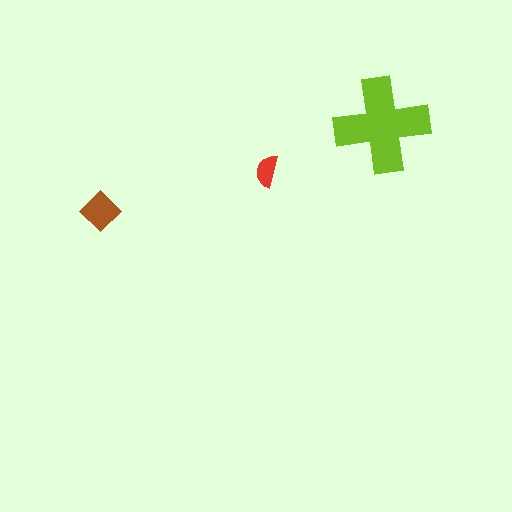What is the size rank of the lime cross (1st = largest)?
1st.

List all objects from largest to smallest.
The lime cross, the brown diamond, the red semicircle.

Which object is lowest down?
The brown diamond is bottommost.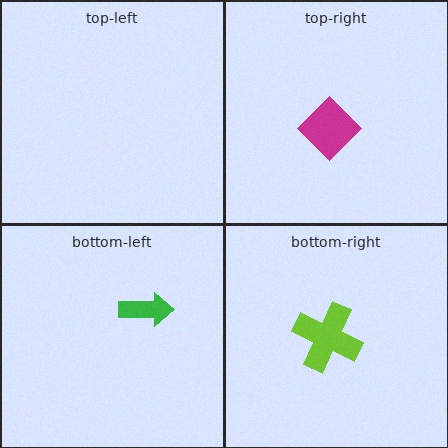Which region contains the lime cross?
The bottom-right region.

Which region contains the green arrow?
The bottom-left region.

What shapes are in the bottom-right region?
The lime cross.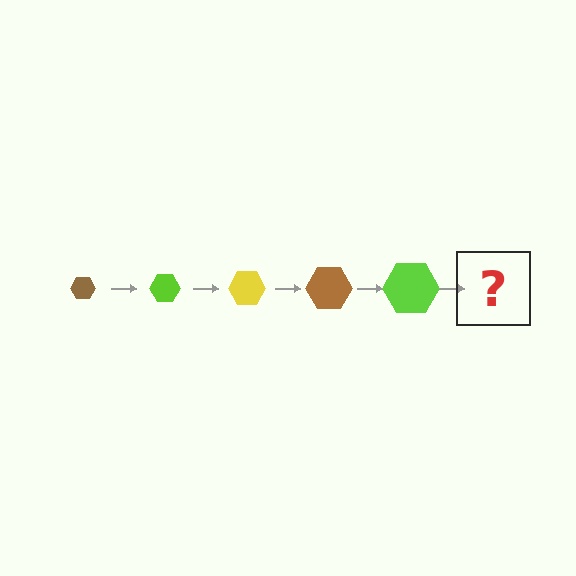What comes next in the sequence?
The next element should be a yellow hexagon, larger than the previous one.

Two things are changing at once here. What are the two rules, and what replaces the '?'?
The two rules are that the hexagon grows larger each step and the color cycles through brown, lime, and yellow. The '?' should be a yellow hexagon, larger than the previous one.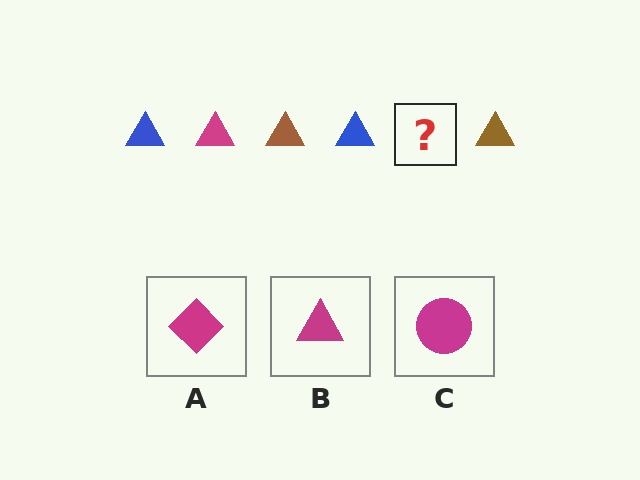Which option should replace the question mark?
Option B.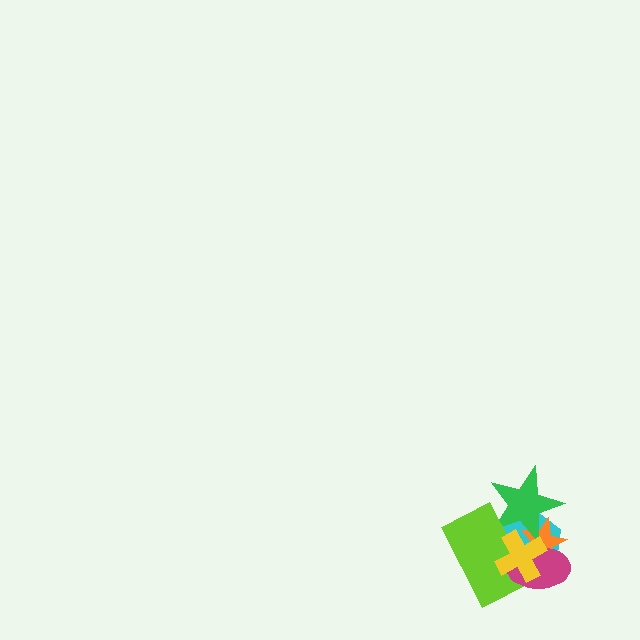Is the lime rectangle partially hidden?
Yes, it is partially covered by another shape.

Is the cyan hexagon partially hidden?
Yes, it is partially covered by another shape.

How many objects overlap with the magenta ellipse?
5 objects overlap with the magenta ellipse.